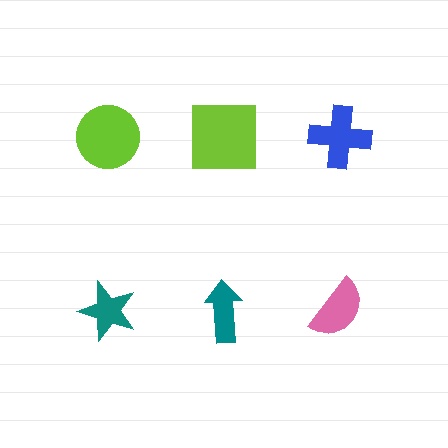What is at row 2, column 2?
A teal arrow.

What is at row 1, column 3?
A blue cross.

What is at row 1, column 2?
A lime square.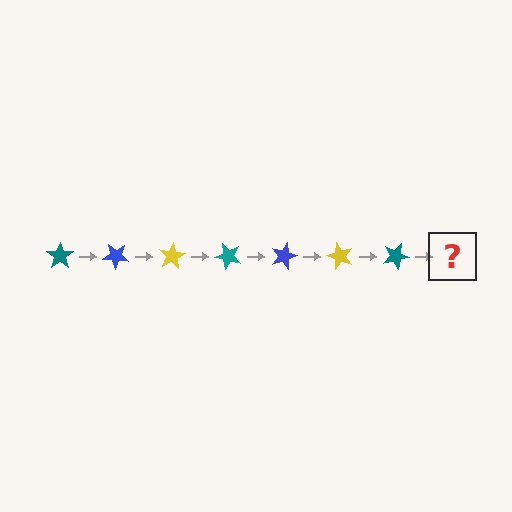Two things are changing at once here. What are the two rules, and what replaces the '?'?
The two rules are that it rotates 40 degrees each step and the color cycles through teal, blue, and yellow. The '?' should be a blue star, rotated 280 degrees from the start.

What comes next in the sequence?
The next element should be a blue star, rotated 280 degrees from the start.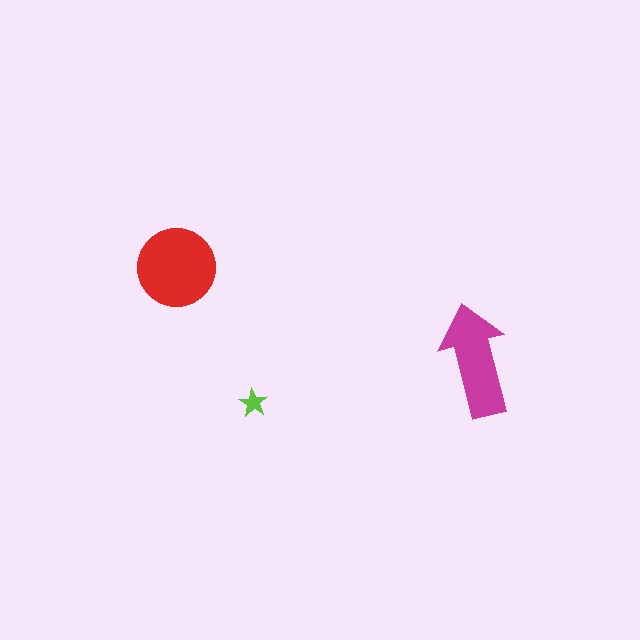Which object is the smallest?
The lime star.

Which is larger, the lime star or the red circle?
The red circle.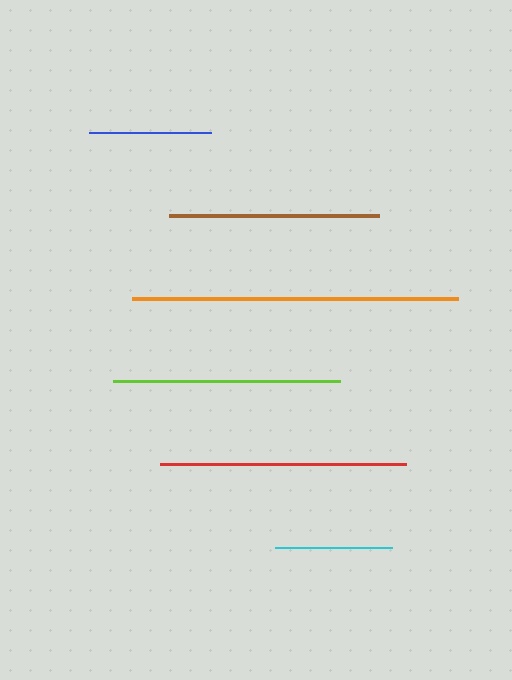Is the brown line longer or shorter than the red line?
The red line is longer than the brown line.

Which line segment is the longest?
The orange line is the longest at approximately 326 pixels.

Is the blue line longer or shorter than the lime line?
The lime line is longer than the blue line.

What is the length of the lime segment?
The lime segment is approximately 227 pixels long.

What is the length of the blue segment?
The blue segment is approximately 123 pixels long.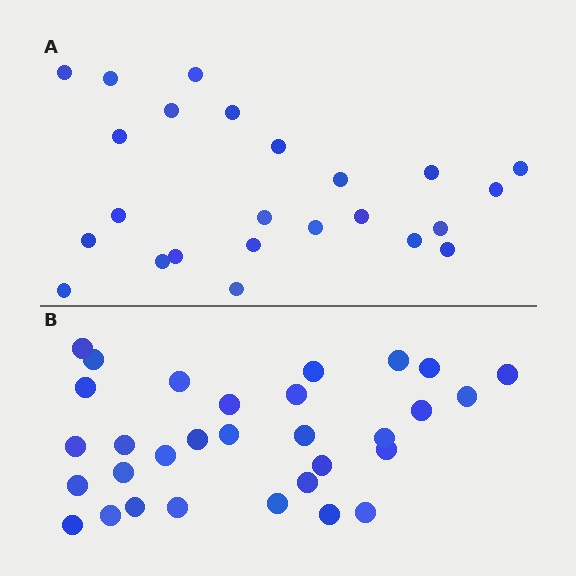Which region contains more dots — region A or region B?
Region B (the bottom region) has more dots.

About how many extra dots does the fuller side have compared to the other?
Region B has roughly 8 or so more dots than region A.